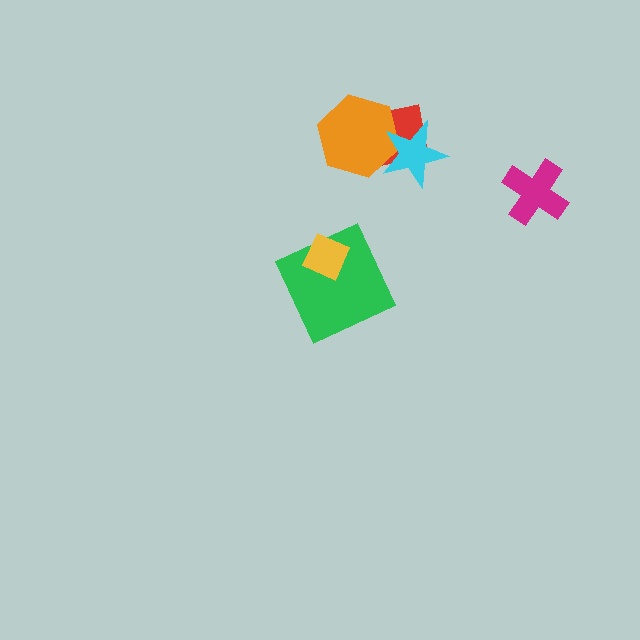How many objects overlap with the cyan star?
2 objects overlap with the cyan star.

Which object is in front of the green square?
The yellow diamond is in front of the green square.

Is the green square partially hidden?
Yes, it is partially covered by another shape.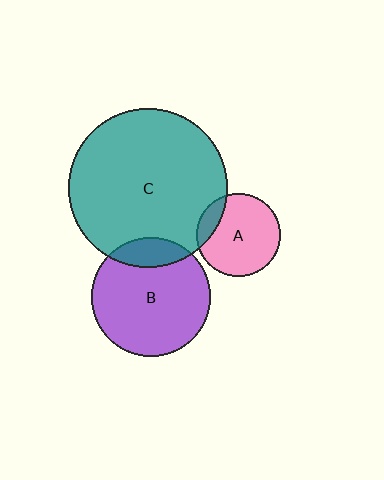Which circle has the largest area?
Circle C (teal).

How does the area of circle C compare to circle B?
Approximately 1.8 times.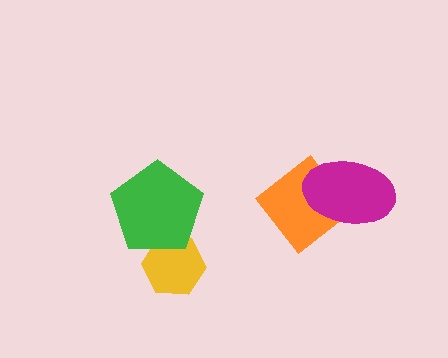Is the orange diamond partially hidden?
Yes, it is partially covered by another shape.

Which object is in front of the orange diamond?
The magenta ellipse is in front of the orange diamond.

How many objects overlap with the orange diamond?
1 object overlaps with the orange diamond.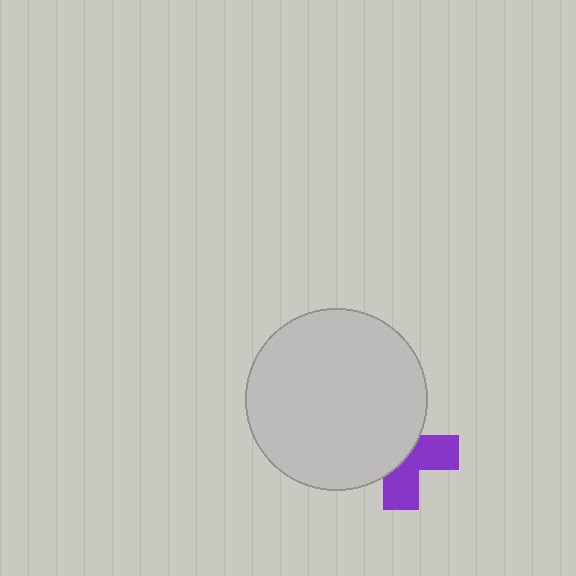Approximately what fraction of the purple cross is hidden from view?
Roughly 55% of the purple cross is hidden behind the light gray circle.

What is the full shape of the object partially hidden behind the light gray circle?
The partially hidden object is a purple cross.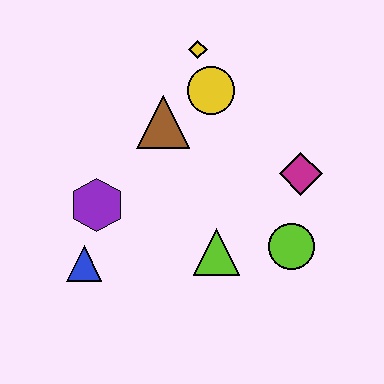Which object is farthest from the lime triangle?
The yellow diamond is farthest from the lime triangle.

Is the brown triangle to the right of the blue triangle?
Yes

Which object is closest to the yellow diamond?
The yellow circle is closest to the yellow diamond.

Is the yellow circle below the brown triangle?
No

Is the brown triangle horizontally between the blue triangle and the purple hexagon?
No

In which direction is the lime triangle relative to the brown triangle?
The lime triangle is below the brown triangle.